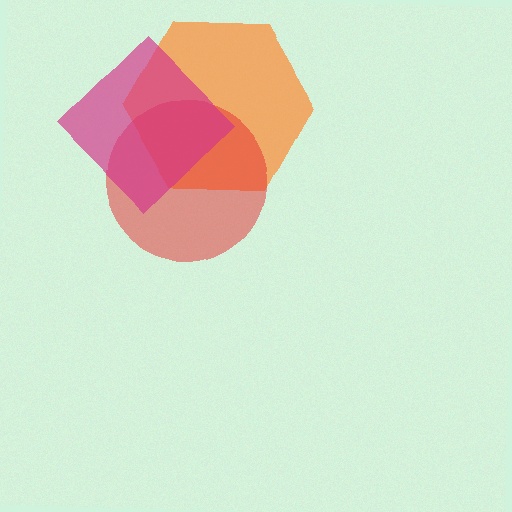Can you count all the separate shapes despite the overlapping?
Yes, there are 3 separate shapes.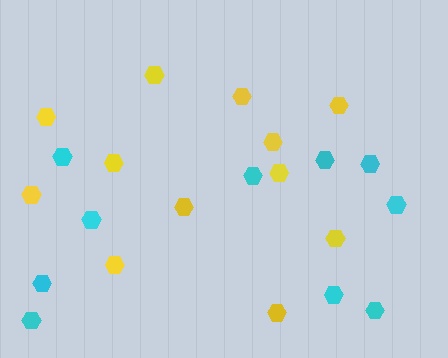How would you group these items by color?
There are 2 groups: one group of yellow hexagons (12) and one group of cyan hexagons (10).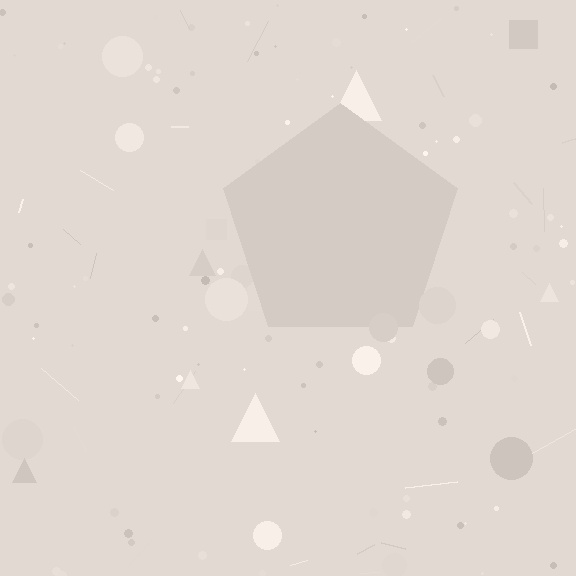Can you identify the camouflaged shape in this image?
The camouflaged shape is a pentagon.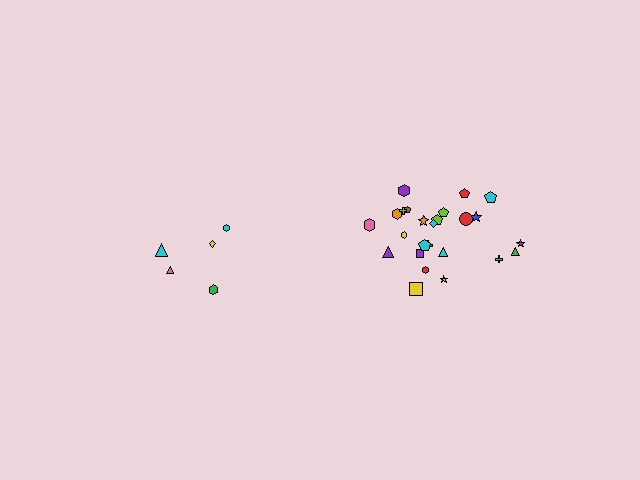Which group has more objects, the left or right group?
The right group.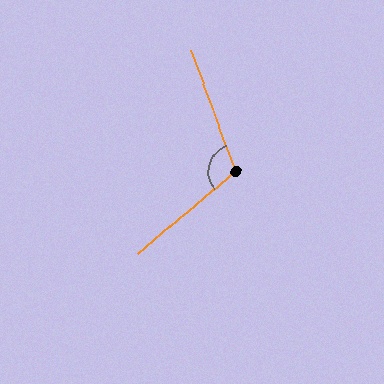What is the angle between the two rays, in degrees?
Approximately 110 degrees.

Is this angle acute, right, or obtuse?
It is obtuse.